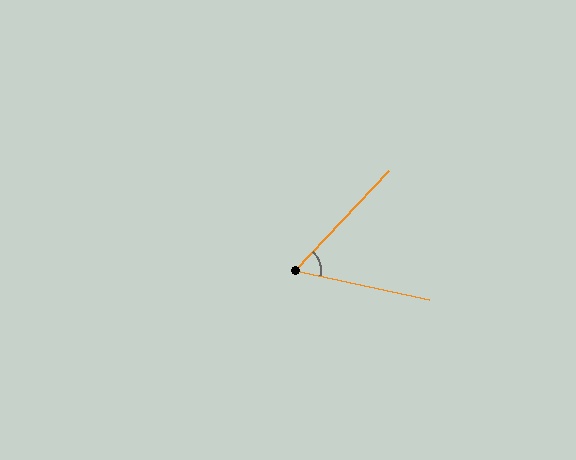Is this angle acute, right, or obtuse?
It is acute.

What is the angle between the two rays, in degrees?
Approximately 59 degrees.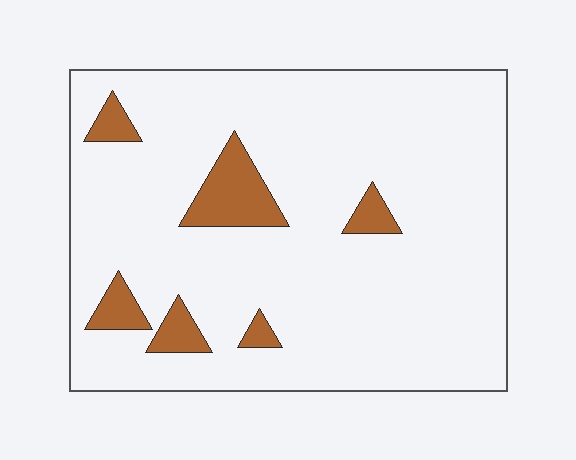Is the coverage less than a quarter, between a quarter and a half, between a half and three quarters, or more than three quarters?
Less than a quarter.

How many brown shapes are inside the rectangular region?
6.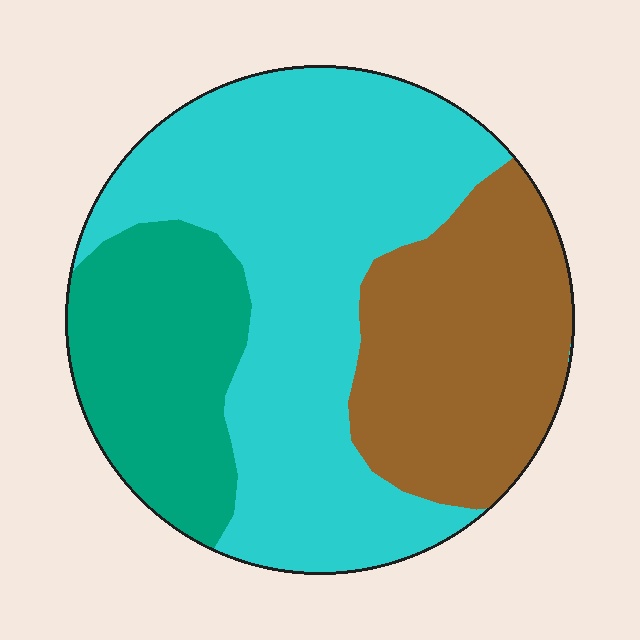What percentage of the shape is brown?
Brown covers 28% of the shape.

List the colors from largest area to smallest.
From largest to smallest: cyan, brown, teal.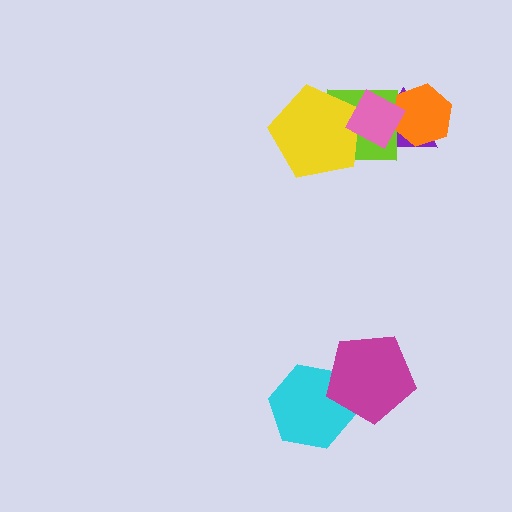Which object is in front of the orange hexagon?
The pink diamond is in front of the orange hexagon.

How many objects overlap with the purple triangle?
3 objects overlap with the purple triangle.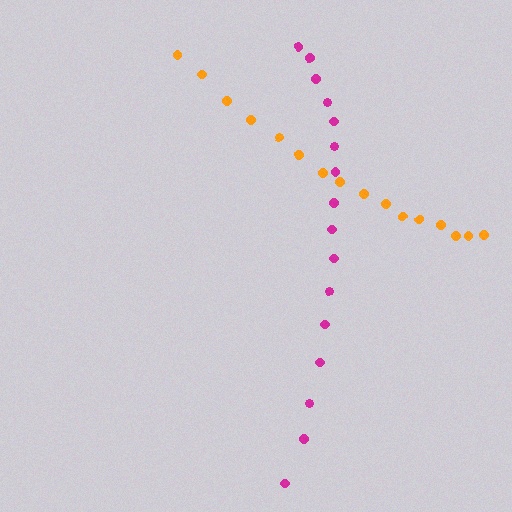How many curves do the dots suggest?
There are 2 distinct paths.